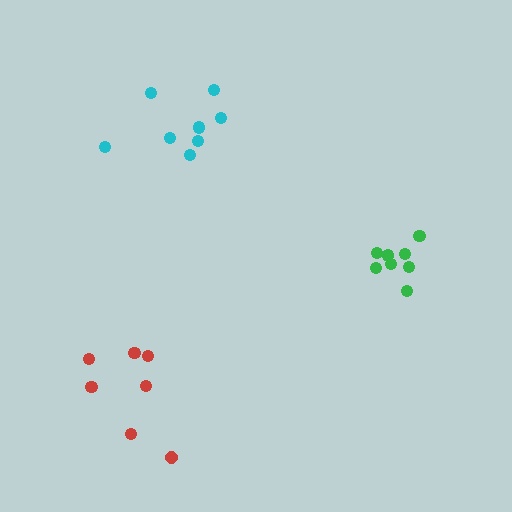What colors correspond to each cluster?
The clusters are colored: cyan, red, green.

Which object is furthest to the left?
The red cluster is leftmost.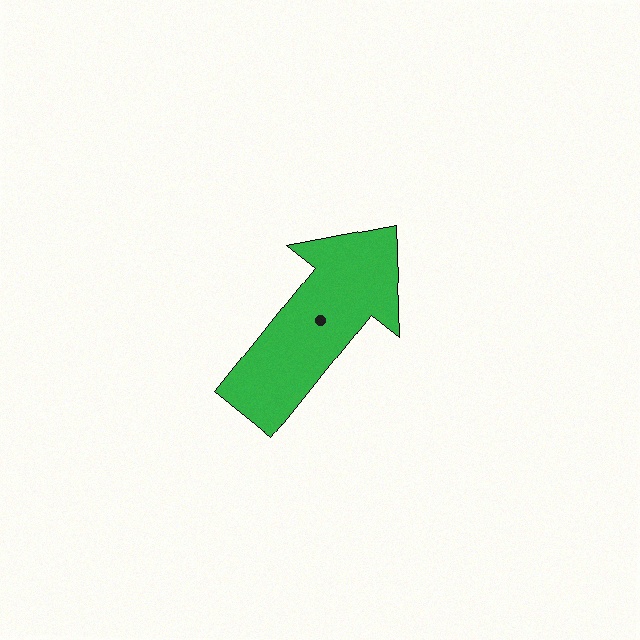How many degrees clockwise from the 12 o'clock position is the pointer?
Approximately 38 degrees.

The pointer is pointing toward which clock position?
Roughly 1 o'clock.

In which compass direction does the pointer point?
Northeast.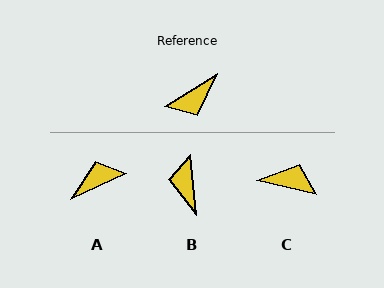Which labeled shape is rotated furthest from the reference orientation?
A, about 172 degrees away.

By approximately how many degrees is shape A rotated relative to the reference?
Approximately 172 degrees counter-clockwise.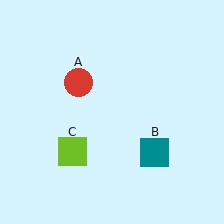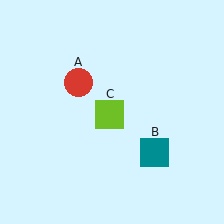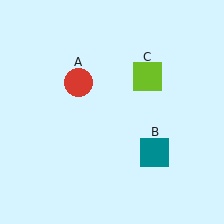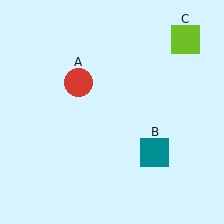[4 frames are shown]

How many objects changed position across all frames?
1 object changed position: lime square (object C).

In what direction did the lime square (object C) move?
The lime square (object C) moved up and to the right.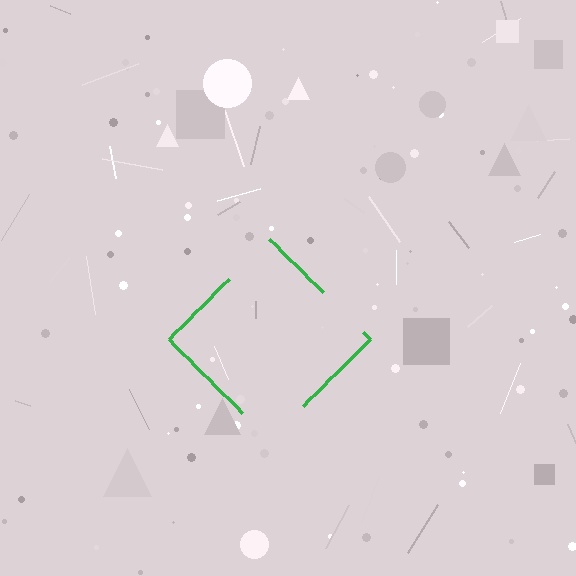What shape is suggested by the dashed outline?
The dashed outline suggests a diamond.